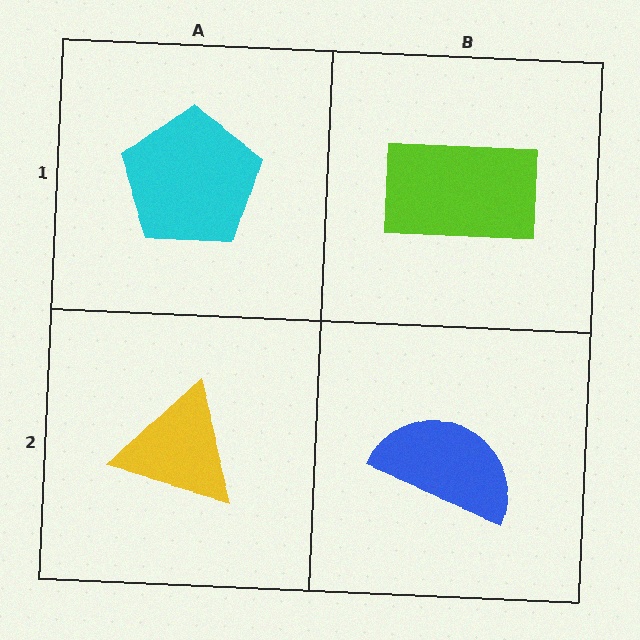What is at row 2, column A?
A yellow triangle.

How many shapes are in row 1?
2 shapes.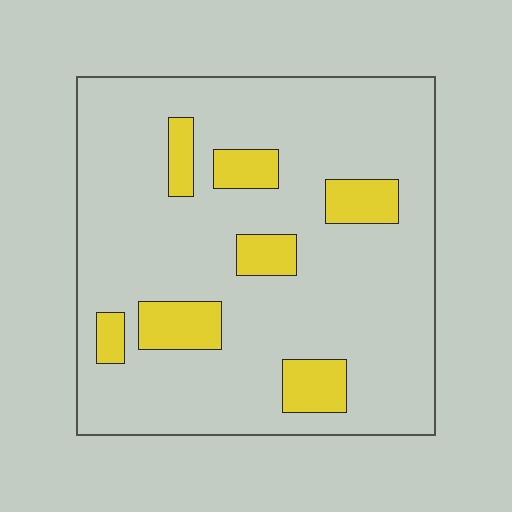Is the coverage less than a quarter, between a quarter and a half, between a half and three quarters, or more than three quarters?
Less than a quarter.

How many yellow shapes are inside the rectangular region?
7.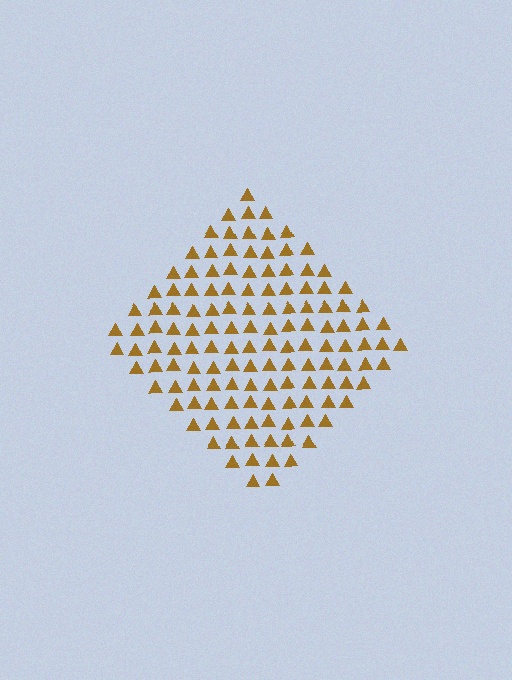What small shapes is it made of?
It is made of small triangles.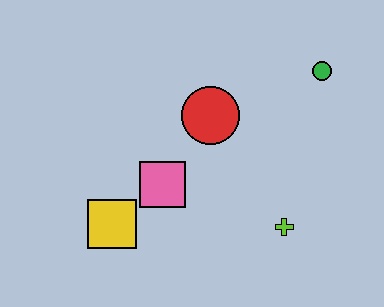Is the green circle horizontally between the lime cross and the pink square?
No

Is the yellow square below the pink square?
Yes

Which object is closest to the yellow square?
The pink square is closest to the yellow square.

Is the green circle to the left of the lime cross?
No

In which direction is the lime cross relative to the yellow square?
The lime cross is to the right of the yellow square.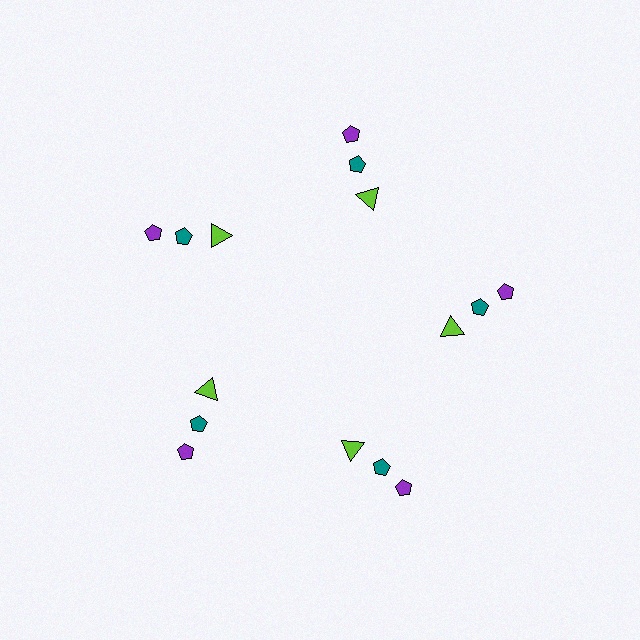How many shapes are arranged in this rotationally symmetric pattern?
There are 15 shapes, arranged in 5 groups of 3.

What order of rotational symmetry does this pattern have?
This pattern has 5-fold rotational symmetry.